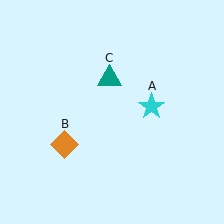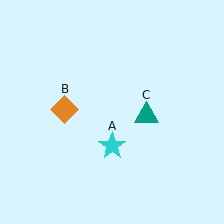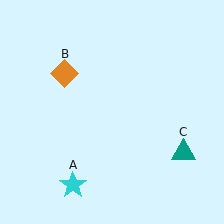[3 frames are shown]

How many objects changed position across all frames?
3 objects changed position: cyan star (object A), orange diamond (object B), teal triangle (object C).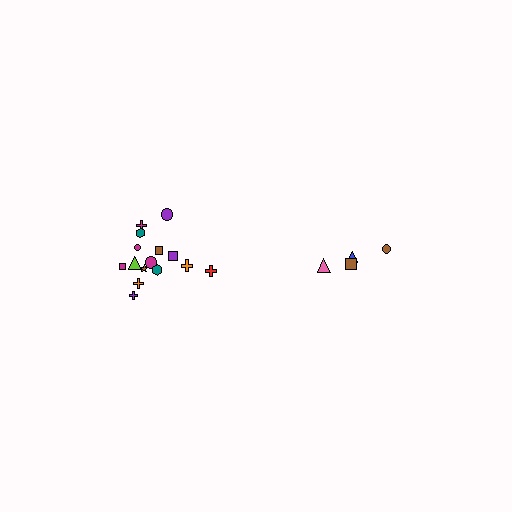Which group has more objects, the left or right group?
The left group.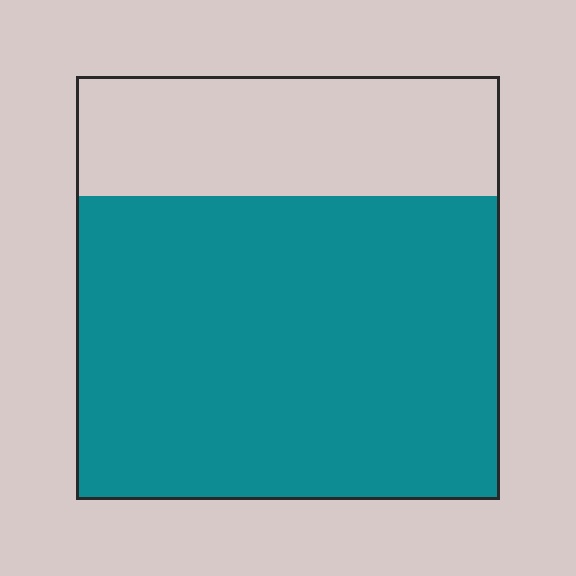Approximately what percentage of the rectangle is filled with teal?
Approximately 70%.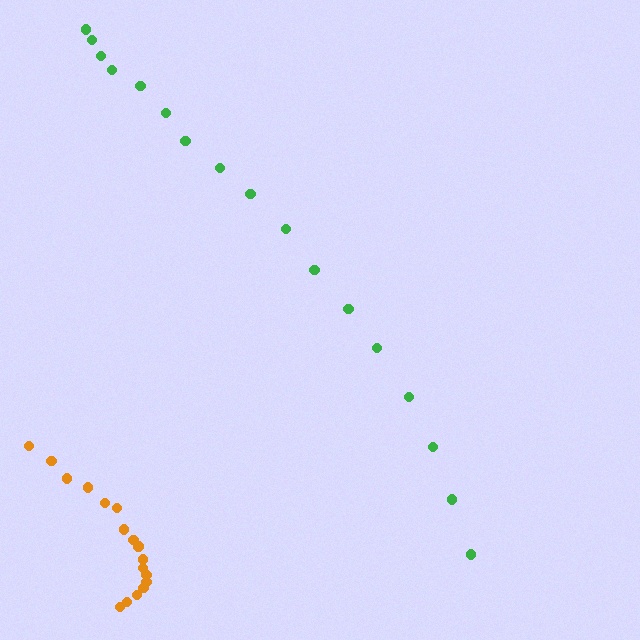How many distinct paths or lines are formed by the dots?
There are 2 distinct paths.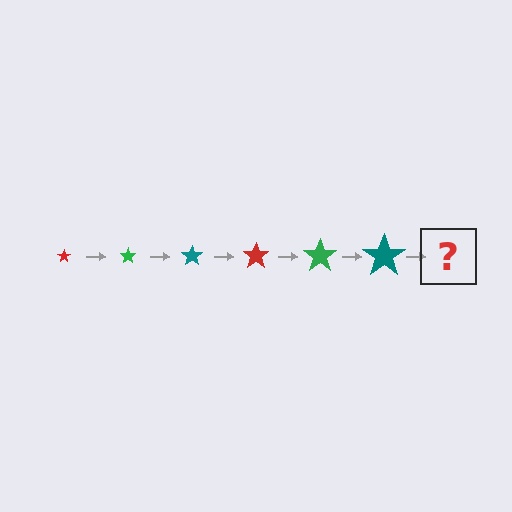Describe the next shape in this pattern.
It should be a red star, larger than the previous one.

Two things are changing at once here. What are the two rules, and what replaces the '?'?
The two rules are that the star grows larger each step and the color cycles through red, green, and teal. The '?' should be a red star, larger than the previous one.